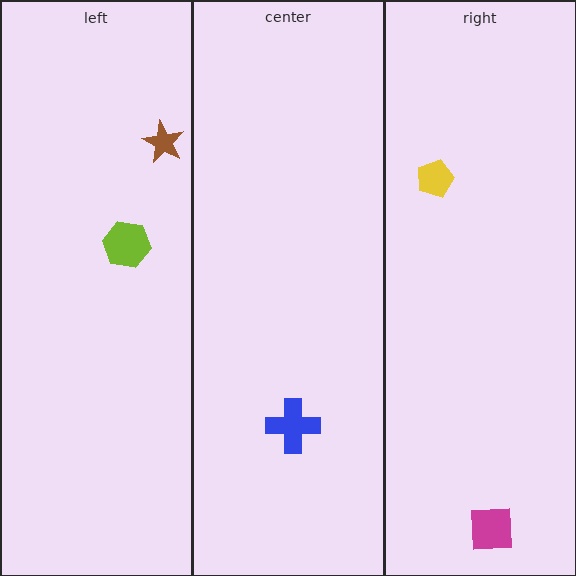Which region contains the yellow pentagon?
The right region.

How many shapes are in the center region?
1.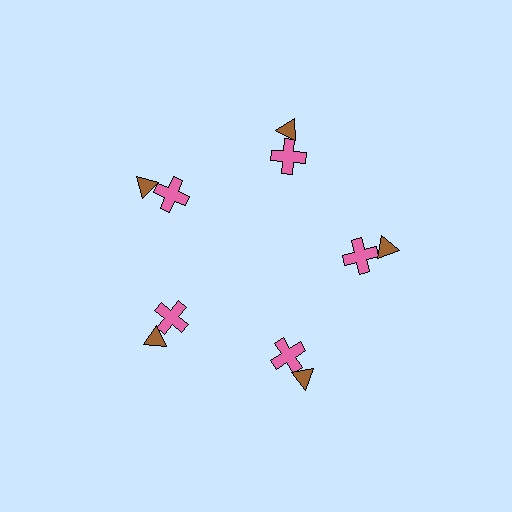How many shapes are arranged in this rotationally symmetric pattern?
There are 10 shapes, arranged in 5 groups of 2.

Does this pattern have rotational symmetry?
Yes, this pattern has 5-fold rotational symmetry. It looks the same after rotating 72 degrees around the center.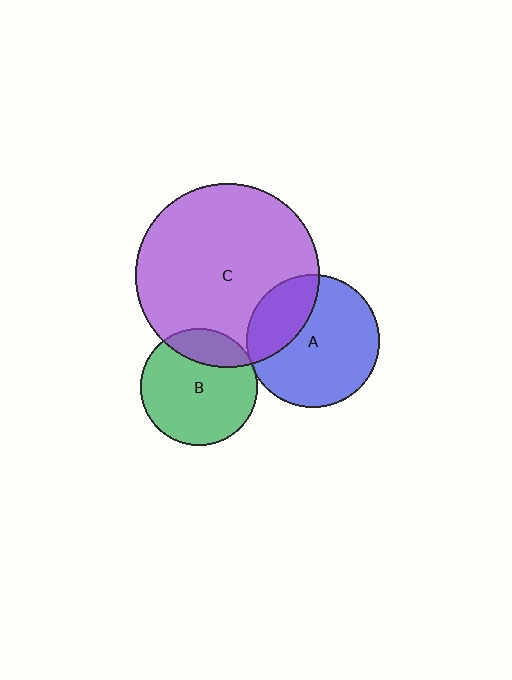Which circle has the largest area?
Circle C (purple).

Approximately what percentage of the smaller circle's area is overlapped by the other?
Approximately 5%.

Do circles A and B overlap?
Yes.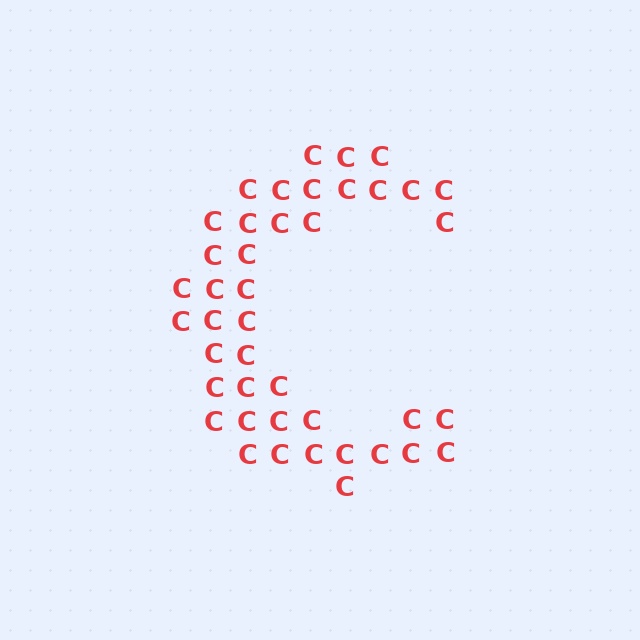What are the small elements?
The small elements are letter C's.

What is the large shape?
The large shape is the letter C.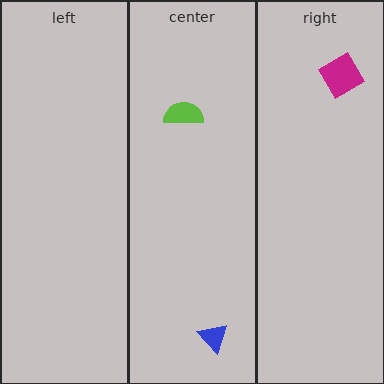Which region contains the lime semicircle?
The center region.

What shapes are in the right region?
The magenta square.